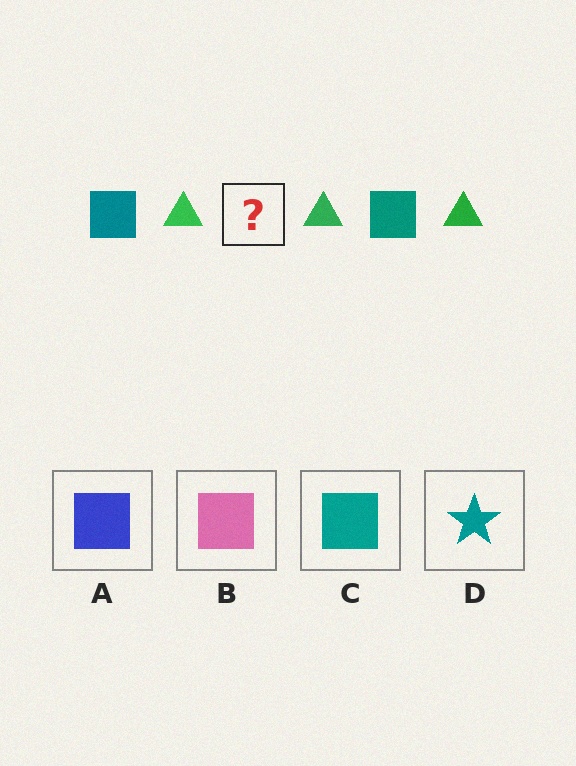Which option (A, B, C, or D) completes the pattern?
C.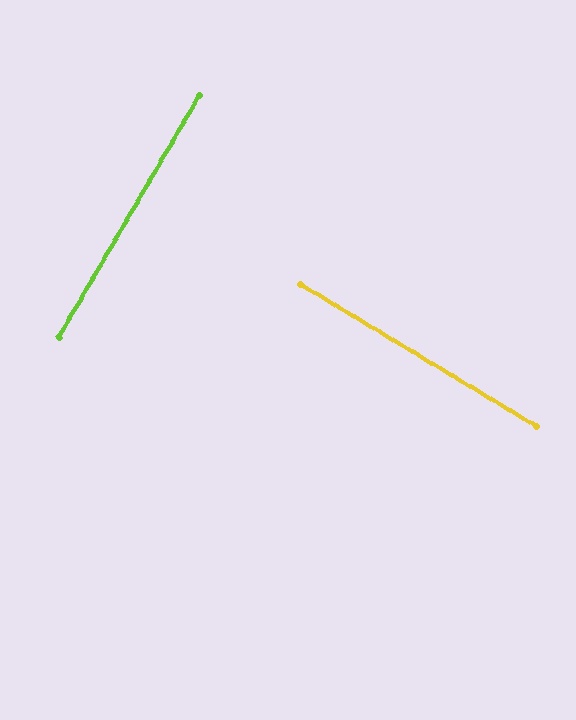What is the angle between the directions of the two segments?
Approximately 89 degrees.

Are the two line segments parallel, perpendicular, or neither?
Perpendicular — they meet at approximately 89°.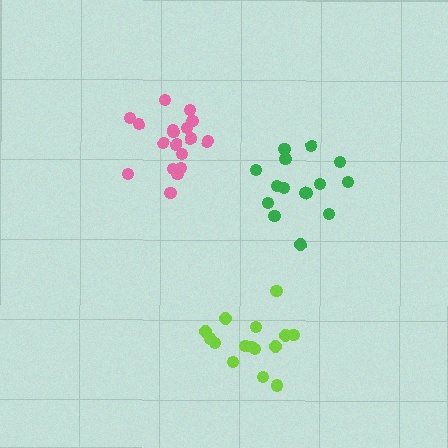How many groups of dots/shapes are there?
There are 3 groups.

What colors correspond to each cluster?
The clusters are colored: lime, pink, green.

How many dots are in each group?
Group 1: 15 dots, Group 2: 18 dots, Group 3: 16 dots (49 total).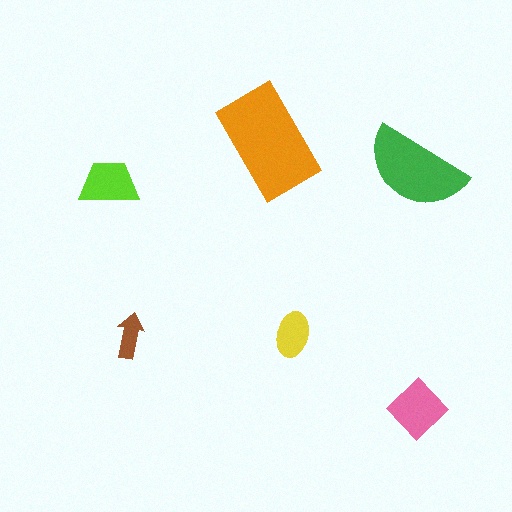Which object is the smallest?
The brown arrow.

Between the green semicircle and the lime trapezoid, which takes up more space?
The green semicircle.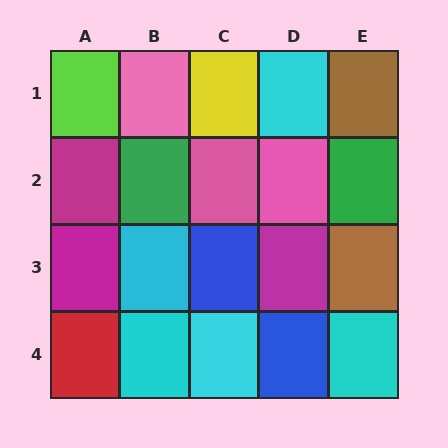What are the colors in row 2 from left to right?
Magenta, green, pink, pink, green.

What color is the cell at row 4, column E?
Cyan.